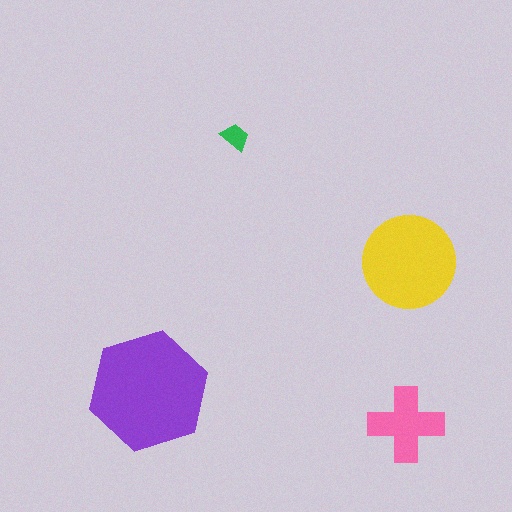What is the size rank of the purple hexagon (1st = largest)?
1st.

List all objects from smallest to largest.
The green trapezoid, the pink cross, the yellow circle, the purple hexagon.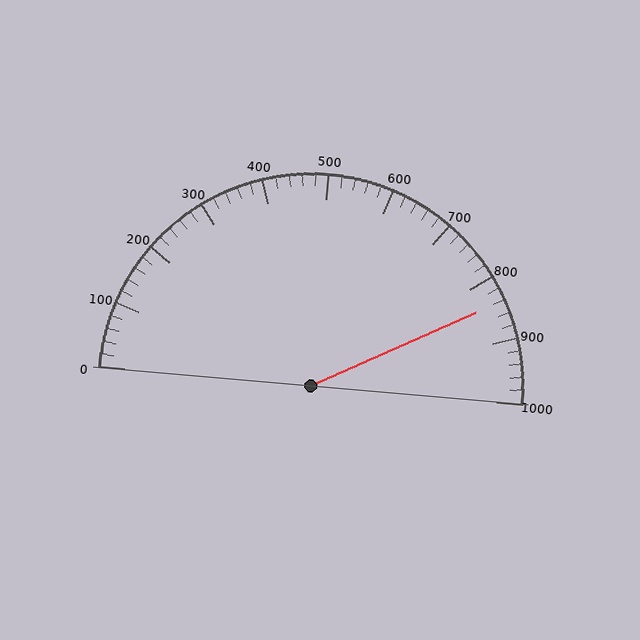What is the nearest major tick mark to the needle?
The nearest major tick mark is 800.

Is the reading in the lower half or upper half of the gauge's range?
The reading is in the upper half of the range (0 to 1000).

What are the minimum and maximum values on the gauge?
The gauge ranges from 0 to 1000.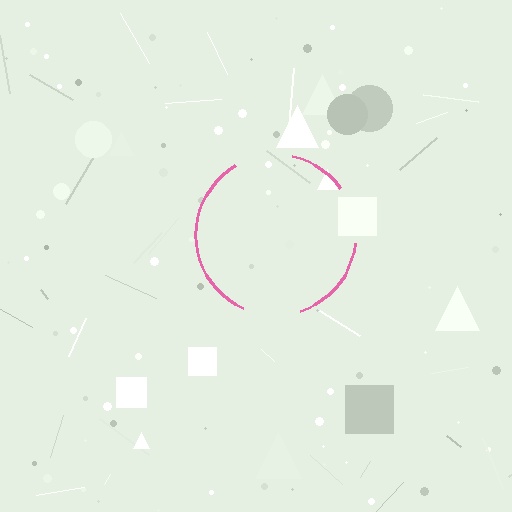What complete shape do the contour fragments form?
The contour fragments form a circle.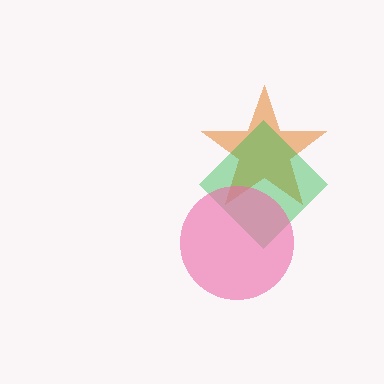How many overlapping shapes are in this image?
There are 3 overlapping shapes in the image.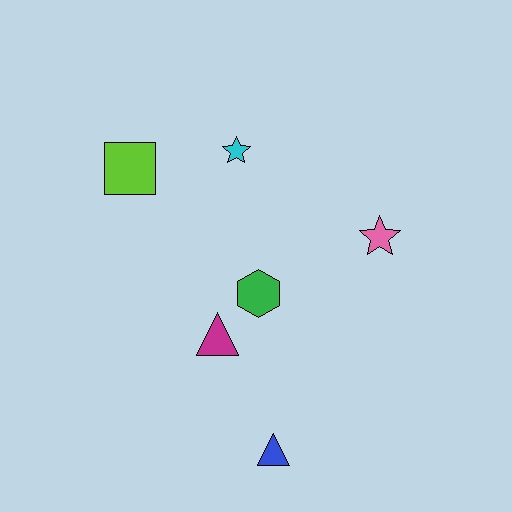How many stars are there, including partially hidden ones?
There are 2 stars.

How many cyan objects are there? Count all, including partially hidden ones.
There is 1 cyan object.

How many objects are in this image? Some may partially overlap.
There are 6 objects.